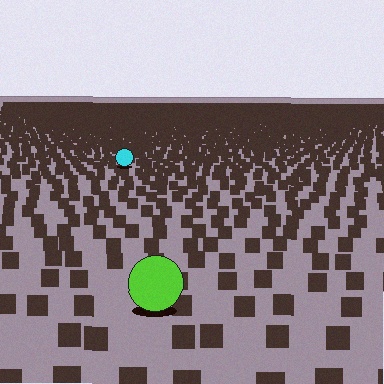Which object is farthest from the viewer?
The cyan circle is farthest from the viewer. It appears smaller and the ground texture around it is denser.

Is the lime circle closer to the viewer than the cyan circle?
Yes. The lime circle is closer — you can tell from the texture gradient: the ground texture is coarser near it.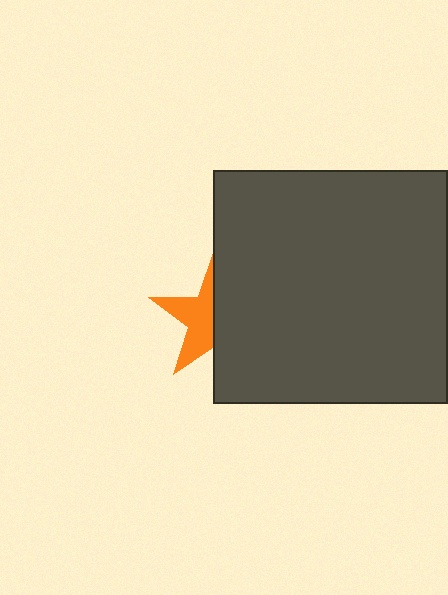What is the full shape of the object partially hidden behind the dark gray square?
The partially hidden object is an orange star.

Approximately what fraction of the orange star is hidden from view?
Roughly 52% of the orange star is hidden behind the dark gray square.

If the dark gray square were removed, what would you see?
You would see the complete orange star.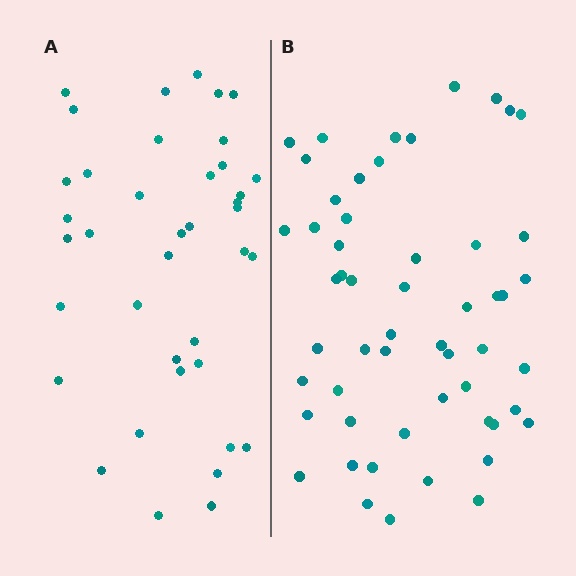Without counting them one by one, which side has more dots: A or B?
Region B (the right region) has more dots.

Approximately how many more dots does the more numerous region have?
Region B has approximately 15 more dots than region A.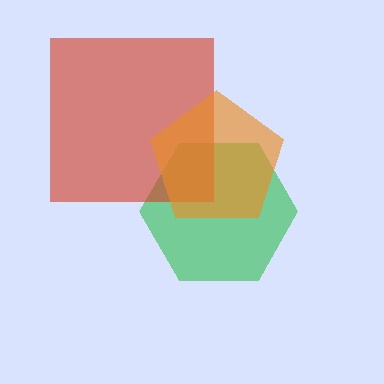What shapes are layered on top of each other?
The layered shapes are: a green hexagon, a red square, an orange pentagon.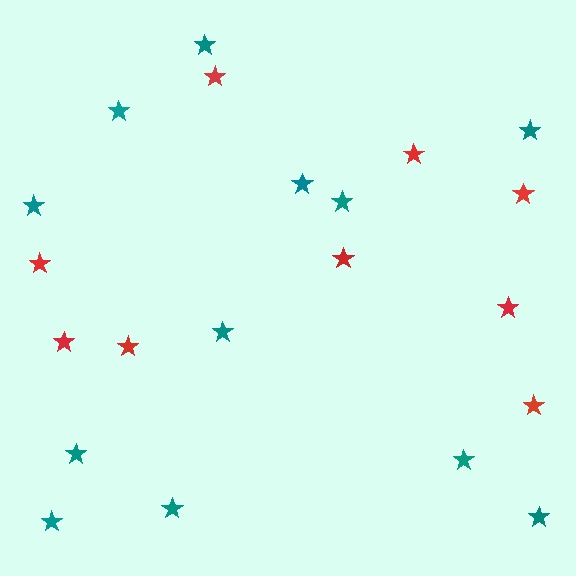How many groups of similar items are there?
There are 2 groups: one group of red stars (9) and one group of teal stars (12).